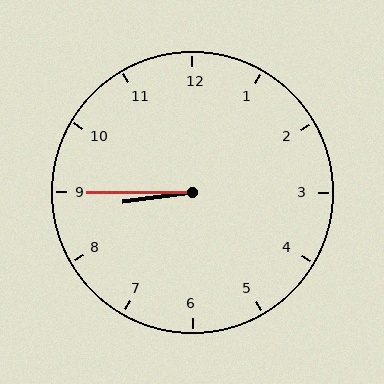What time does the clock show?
8:45.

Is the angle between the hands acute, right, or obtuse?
It is acute.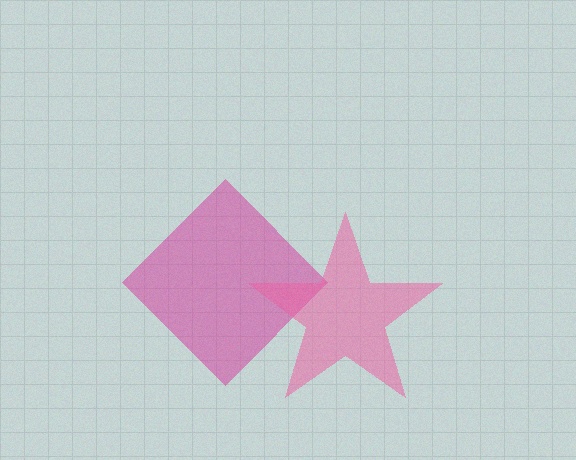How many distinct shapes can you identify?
There are 2 distinct shapes: a magenta diamond, a pink star.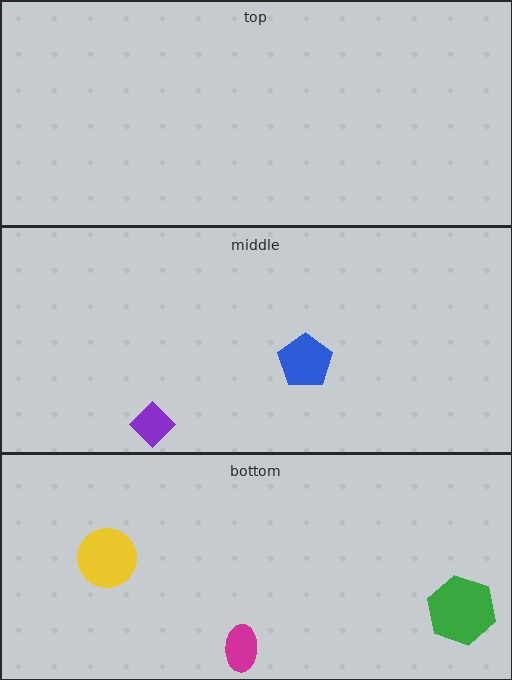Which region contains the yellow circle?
The bottom region.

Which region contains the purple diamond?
The middle region.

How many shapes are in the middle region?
2.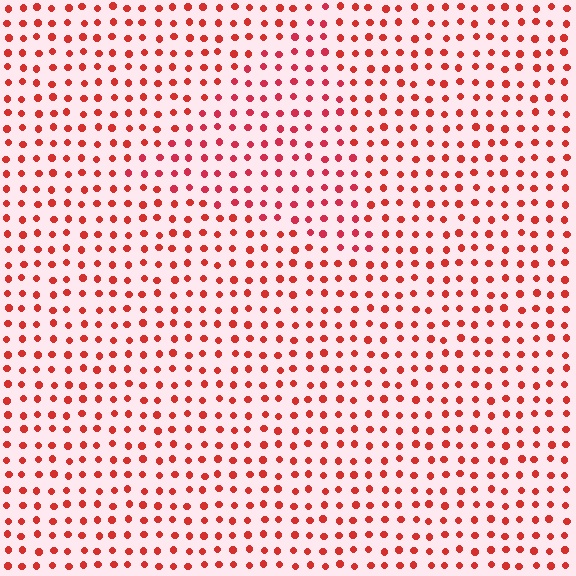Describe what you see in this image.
The image is filled with small red elements in a uniform arrangement. A triangle-shaped region is visible where the elements are tinted to a slightly different hue, forming a subtle color boundary.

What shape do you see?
I see a triangle.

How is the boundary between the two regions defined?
The boundary is defined purely by a slight shift in hue (about 13 degrees). Spacing, size, and orientation are identical on both sides.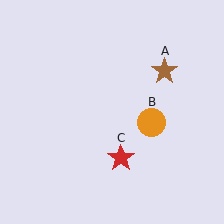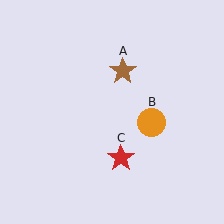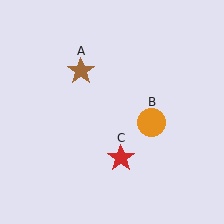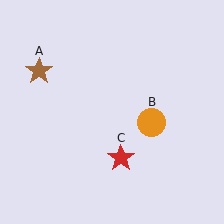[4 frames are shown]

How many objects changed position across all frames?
1 object changed position: brown star (object A).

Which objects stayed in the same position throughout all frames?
Orange circle (object B) and red star (object C) remained stationary.